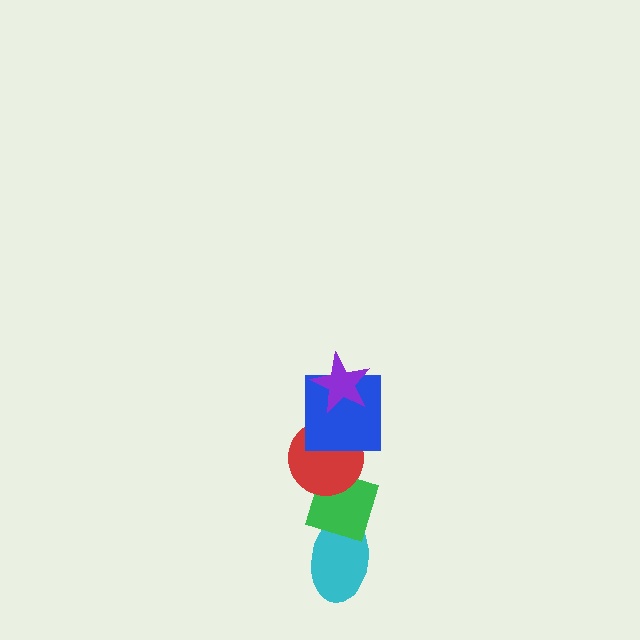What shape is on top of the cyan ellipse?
The green diamond is on top of the cyan ellipse.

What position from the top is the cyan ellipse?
The cyan ellipse is 5th from the top.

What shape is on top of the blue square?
The purple star is on top of the blue square.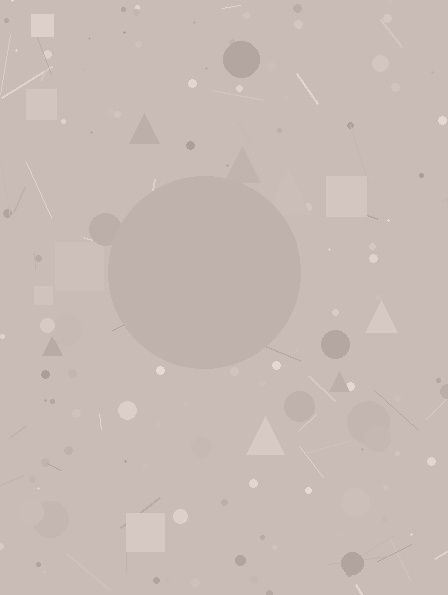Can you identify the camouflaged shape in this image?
The camouflaged shape is a circle.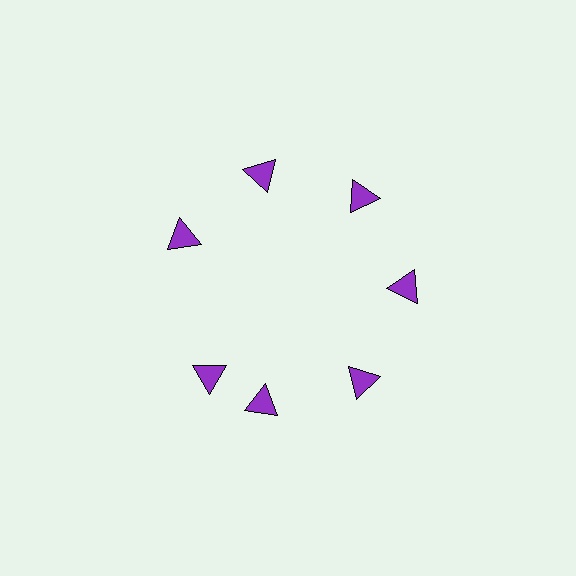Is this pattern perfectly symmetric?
No. The 7 purple triangles are arranged in a ring, but one element near the 8 o'clock position is rotated out of alignment along the ring, breaking the 7-fold rotational symmetry.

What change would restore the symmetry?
The symmetry would be restored by rotating it back into even spacing with its neighbors so that all 7 triangles sit at equal angles and equal distance from the center.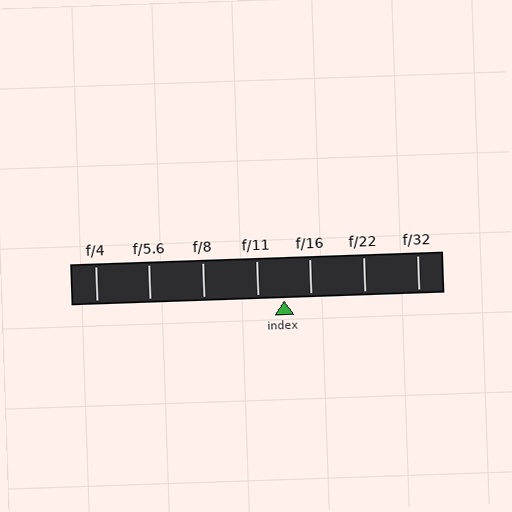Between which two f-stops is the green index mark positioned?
The index mark is between f/11 and f/16.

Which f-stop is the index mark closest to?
The index mark is closest to f/16.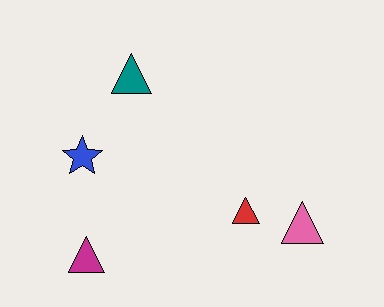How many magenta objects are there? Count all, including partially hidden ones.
There is 1 magenta object.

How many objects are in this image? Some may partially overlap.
There are 5 objects.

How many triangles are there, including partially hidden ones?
There are 4 triangles.